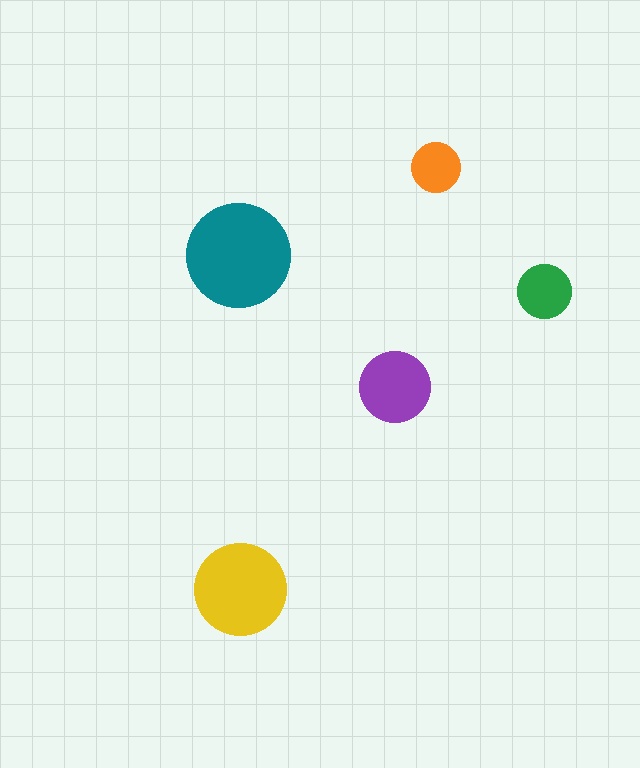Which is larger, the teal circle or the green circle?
The teal one.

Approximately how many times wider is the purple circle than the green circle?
About 1.5 times wider.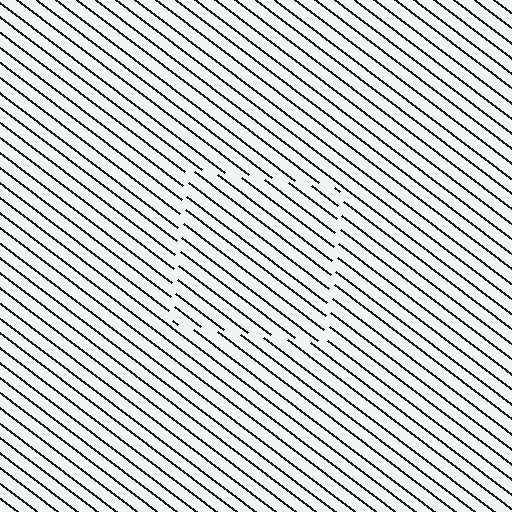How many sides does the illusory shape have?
4 sides — the line-ends trace a square.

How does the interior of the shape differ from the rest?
The interior of the shape contains the same grating, shifted by half a period — the contour is defined by the phase discontinuity where line-ends from the inner and outer gratings abut.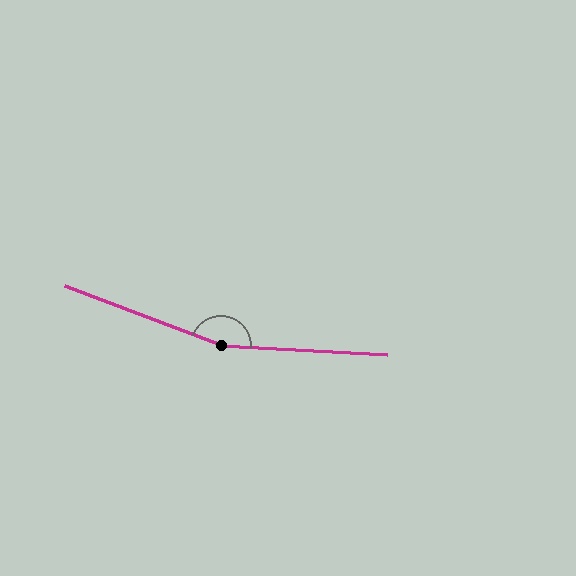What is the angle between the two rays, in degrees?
Approximately 162 degrees.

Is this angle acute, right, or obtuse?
It is obtuse.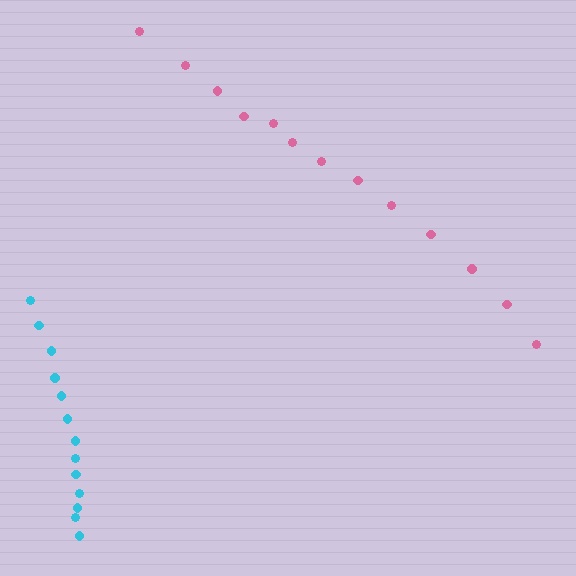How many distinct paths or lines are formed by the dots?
There are 2 distinct paths.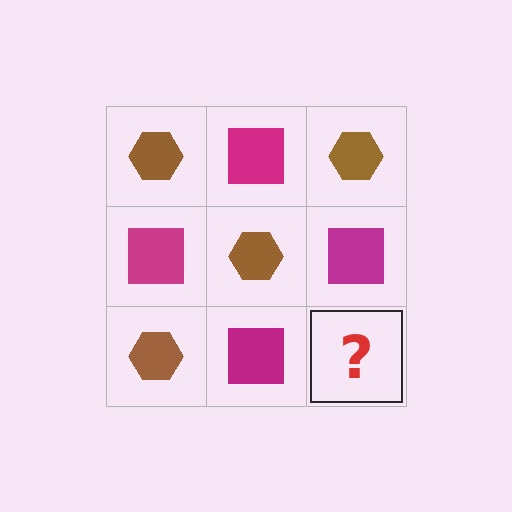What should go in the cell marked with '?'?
The missing cell should contain a brown hexagon.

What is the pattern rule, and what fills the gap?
The rule is that it alternates brown hexagon and magenta square in a checkerboard pattern. The gap should be filled with a brown hexagon.